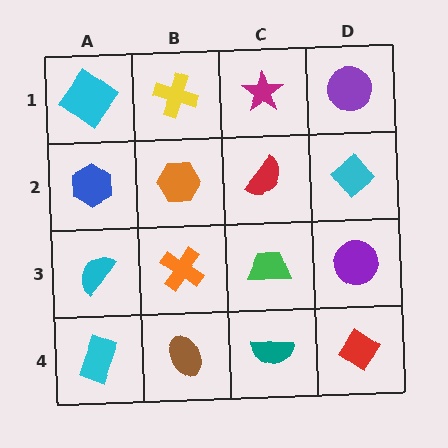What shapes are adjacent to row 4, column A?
A cyan semicircle (row 3, column A), a brown ellipse (row 4, column B).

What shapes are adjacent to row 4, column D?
A purple circle (row 3, column D), a teal semicircle (row 4, column C).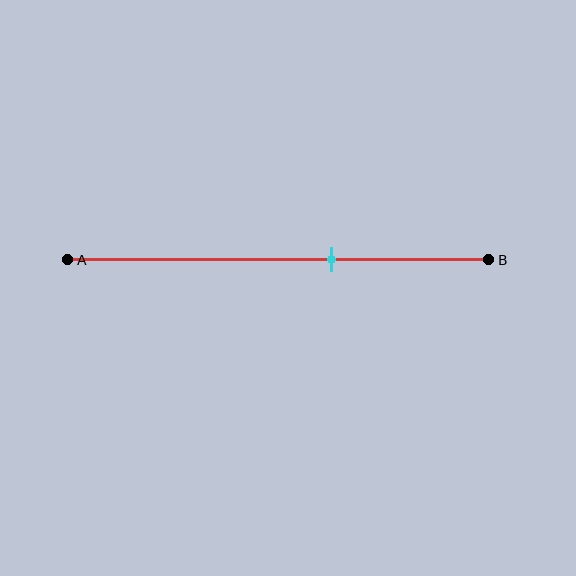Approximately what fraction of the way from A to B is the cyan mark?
The cyan mark is approximately 65% of the way from A to B.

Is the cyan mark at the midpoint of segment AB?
No, the mark is at about 65% from A, not at the 50% midpoint.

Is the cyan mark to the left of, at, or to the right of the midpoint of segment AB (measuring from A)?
The cyan mark is to the right of the midpoint of segment AB.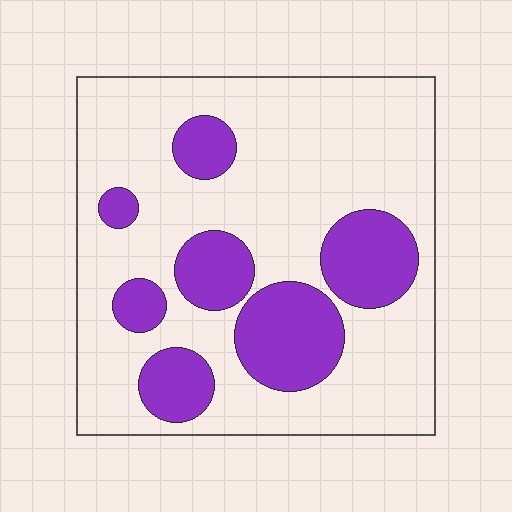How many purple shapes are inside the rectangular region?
7.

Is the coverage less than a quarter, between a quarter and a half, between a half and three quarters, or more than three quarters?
Between a quarter and a half.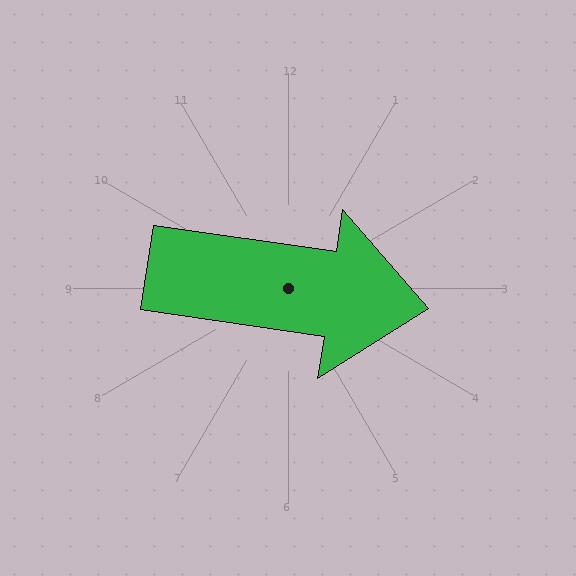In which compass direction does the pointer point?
East.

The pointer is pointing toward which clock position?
Roughly 3 o'clock.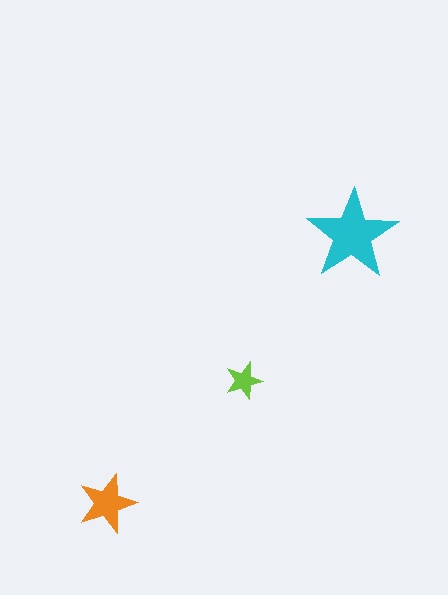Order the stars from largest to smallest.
the cyan one, the orange one, the lime one.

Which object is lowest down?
The orange star is bottommost.